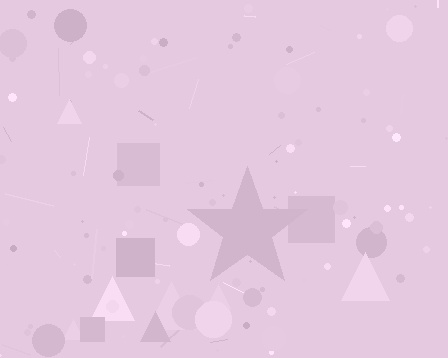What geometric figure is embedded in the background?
A star is embedded in the background.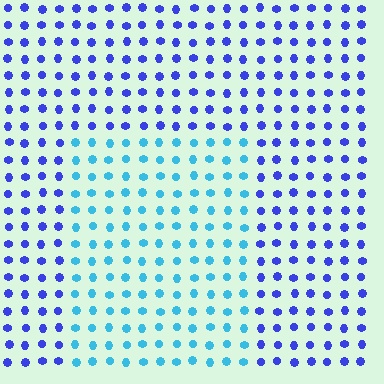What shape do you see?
I see a rectangle.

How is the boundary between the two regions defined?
The boundary is defined purely by a slight shift in hue (about 44 degrees). Spacing, size, and orientation are identical on both sides.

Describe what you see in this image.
The image is filled with small blue elements in a uniform arrangement. A rectangle-shaped region is visible where the elements are tinted to a slightly different hue, forming a subtle color boundary.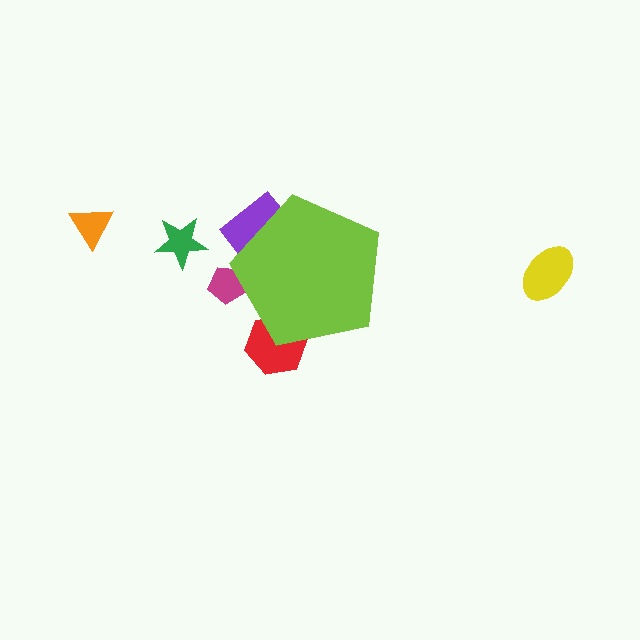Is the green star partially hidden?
No, the green star is fully visible.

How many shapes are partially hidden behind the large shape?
3 shapes are partially hidden.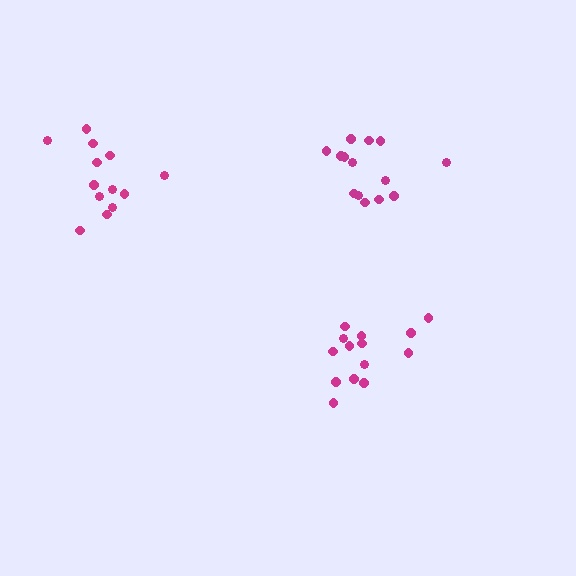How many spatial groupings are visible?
There are 3 spatial groupings.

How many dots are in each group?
Group 1: 14 dots, Group 2: 13 dots, Group 3: 14 dots (41 total).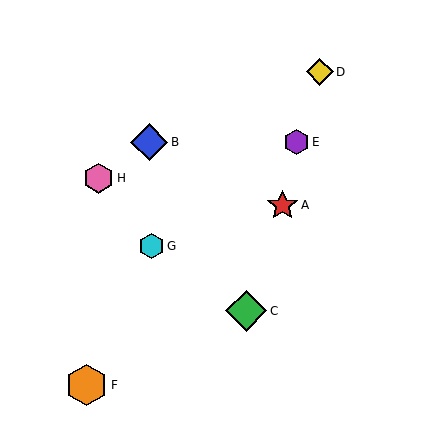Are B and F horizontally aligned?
No, B is at y≈142 and F is at y≈385.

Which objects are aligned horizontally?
Objects B, E are aligned horizontally.